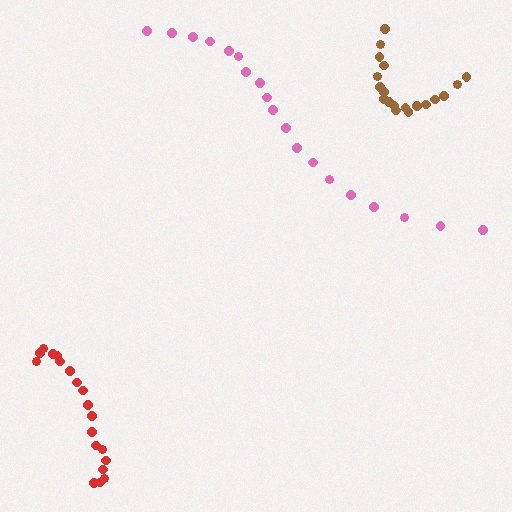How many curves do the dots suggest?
There are 3 distinct paths.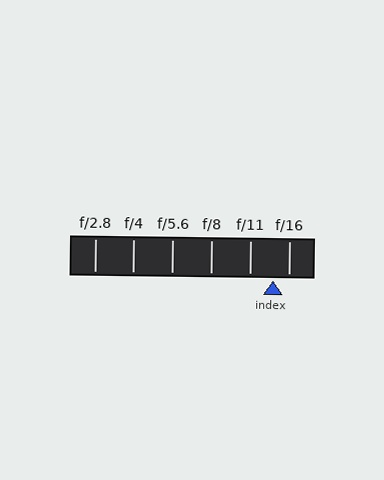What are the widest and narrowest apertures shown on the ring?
The widest aperture shown is f/2.8 and the narrowest is f/16.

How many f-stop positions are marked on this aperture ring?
There are 6 f-stop positions marked.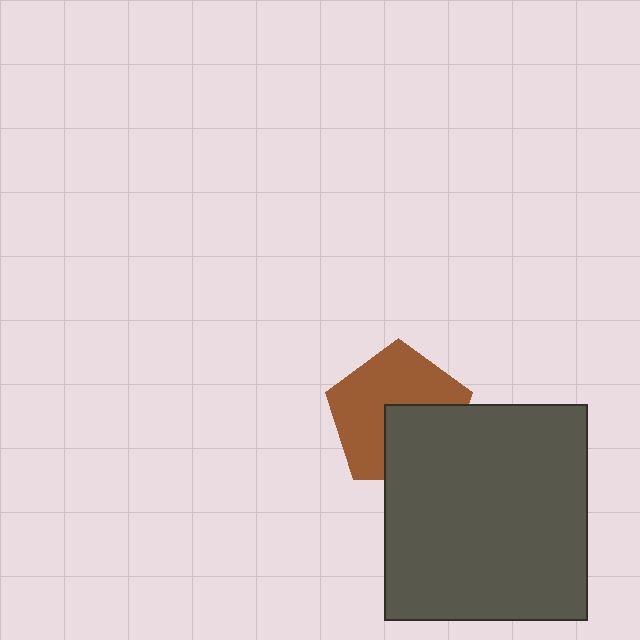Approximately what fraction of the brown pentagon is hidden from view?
Roughly 39% of the brown pentagon is hidden behind the dark gray rectangle.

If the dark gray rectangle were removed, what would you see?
You would see the complete brown pentagon.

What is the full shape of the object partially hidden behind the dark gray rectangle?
The partially hidden object is a brown pentagon.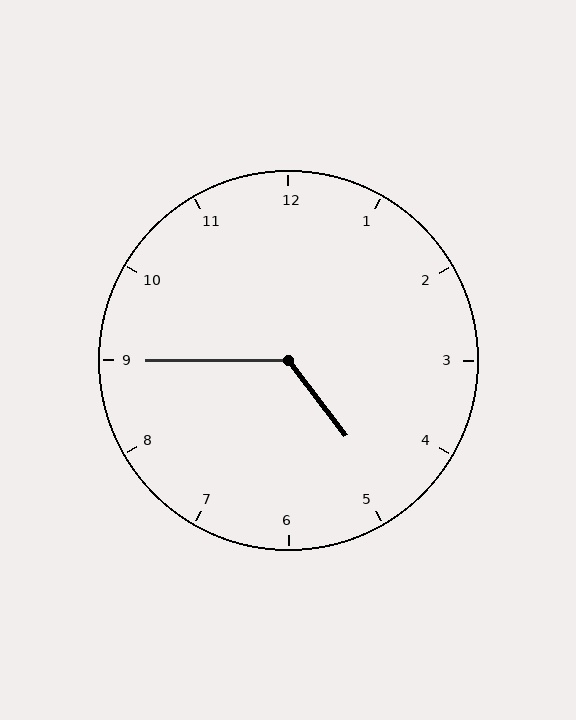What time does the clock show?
4:45.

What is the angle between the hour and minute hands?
Approximately 128 degrees.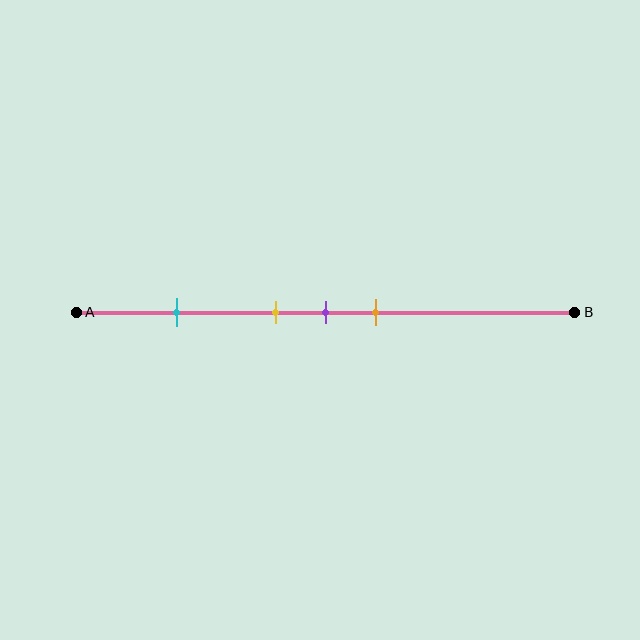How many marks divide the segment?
There are 4 marks dividing the segment.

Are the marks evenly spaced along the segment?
No, the marks are not evenly spaced.